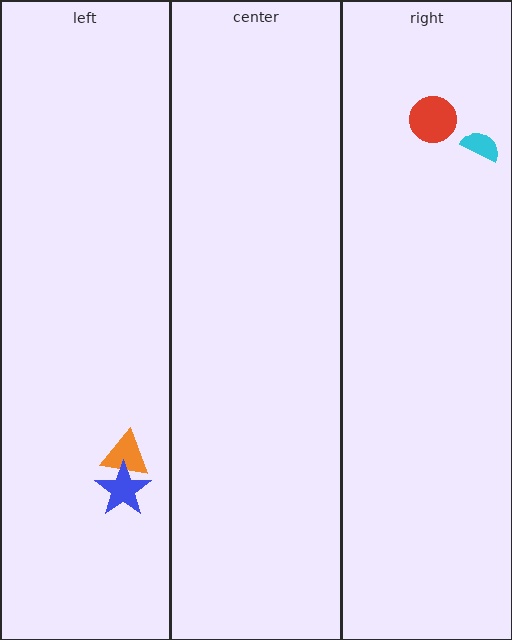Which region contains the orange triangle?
The left region.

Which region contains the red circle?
The right region.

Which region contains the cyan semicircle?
The right region.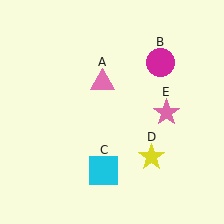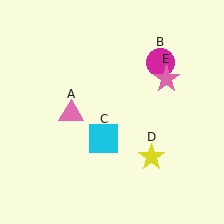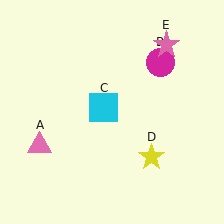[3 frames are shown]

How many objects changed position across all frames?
3 objects changed position: pink triangle (object A), cyan square (object C), pink star (object E).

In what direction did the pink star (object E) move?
The pink star (object E) moved up.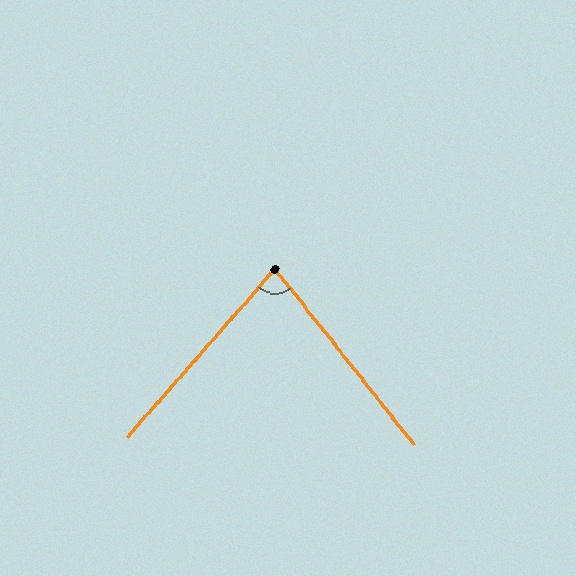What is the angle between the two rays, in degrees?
Approximately 80 degrees.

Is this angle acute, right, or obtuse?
It is acute.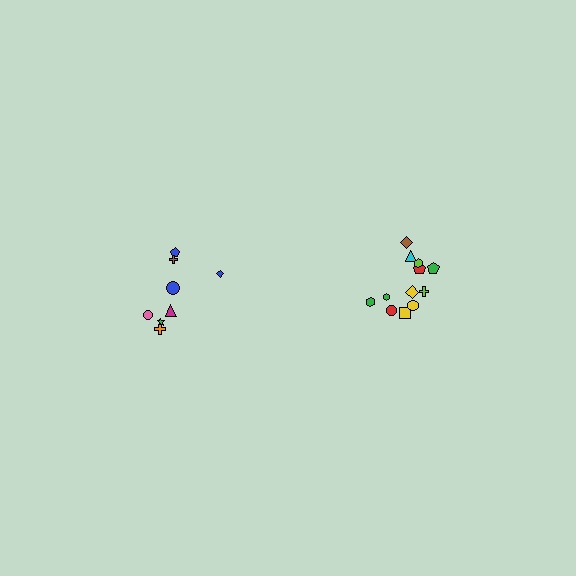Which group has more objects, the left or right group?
The right group.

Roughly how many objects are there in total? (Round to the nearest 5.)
Roughly 20 objects in total.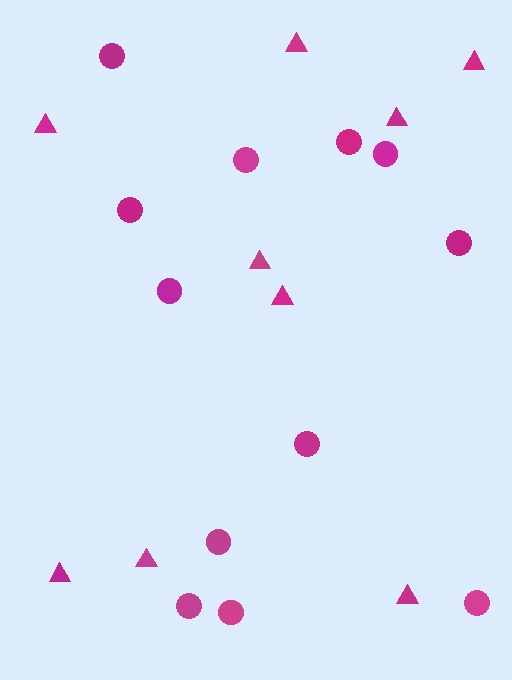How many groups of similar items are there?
There are 2 groups: one group of circles (12) and one group of triangles (9).